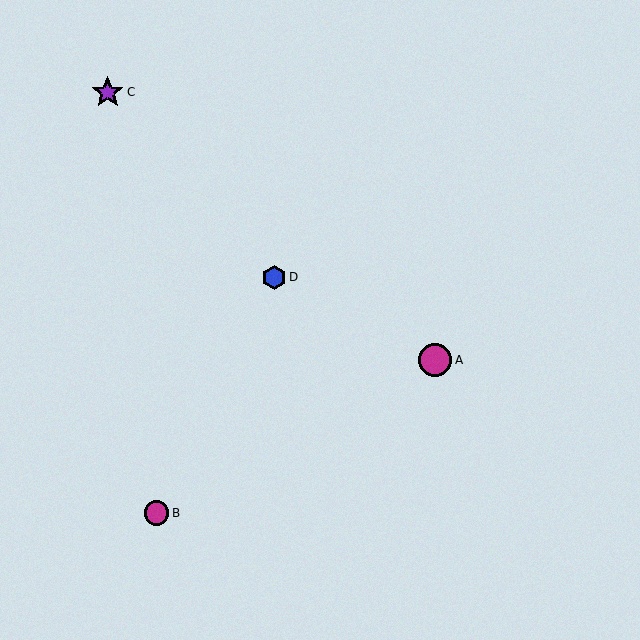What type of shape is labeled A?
Shape A is a magenta circle.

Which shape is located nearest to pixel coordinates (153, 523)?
The magenta circle (labeled B) at (157, 513) is nearest to that location.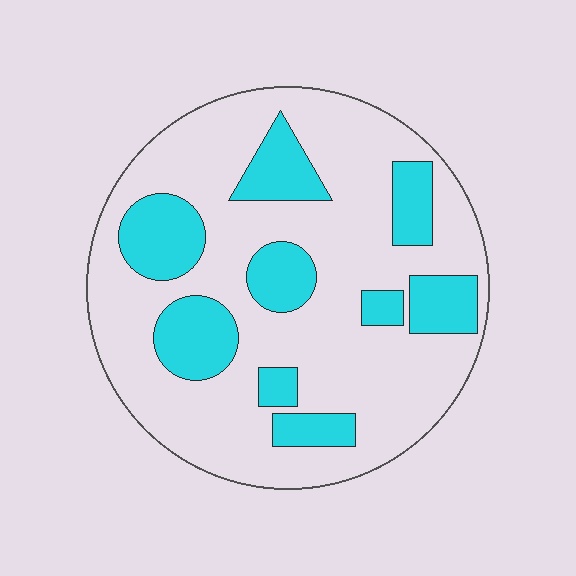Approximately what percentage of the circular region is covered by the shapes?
Approximately 25%.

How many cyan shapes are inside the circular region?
9.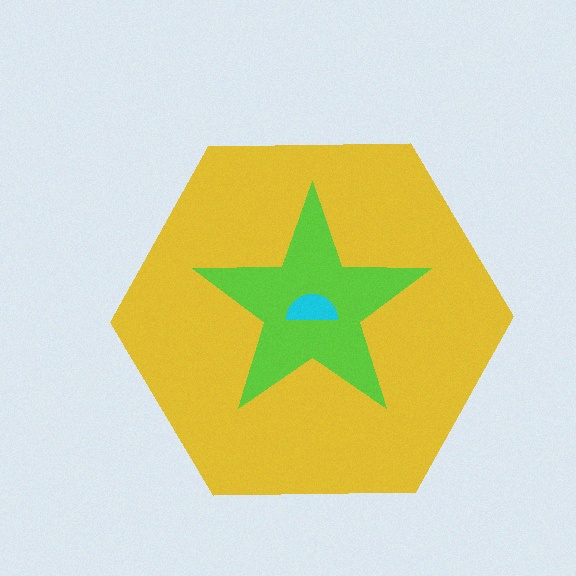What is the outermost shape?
The yellow hexagon.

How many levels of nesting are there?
3.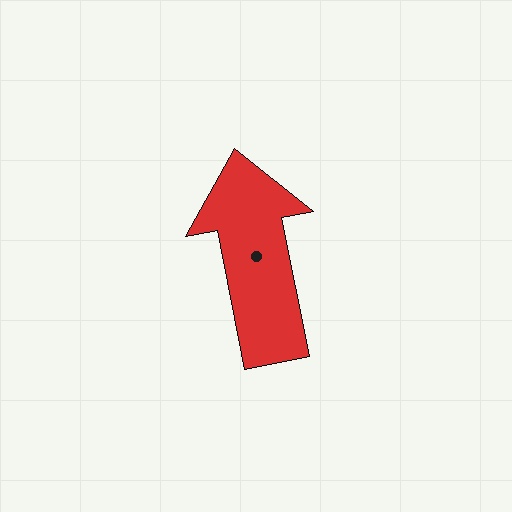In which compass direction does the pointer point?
North.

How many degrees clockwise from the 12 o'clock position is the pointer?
Approximately 349 degrees.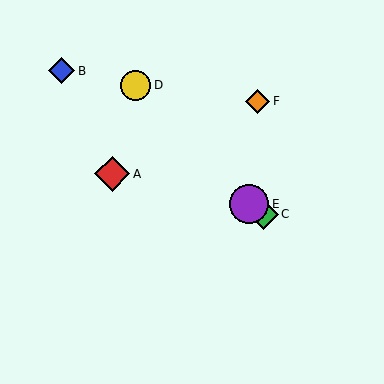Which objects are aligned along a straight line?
Objects B, C, E are aligned along a straight line.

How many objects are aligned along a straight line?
3 objects (B, C, E) are aligned along a straight line.